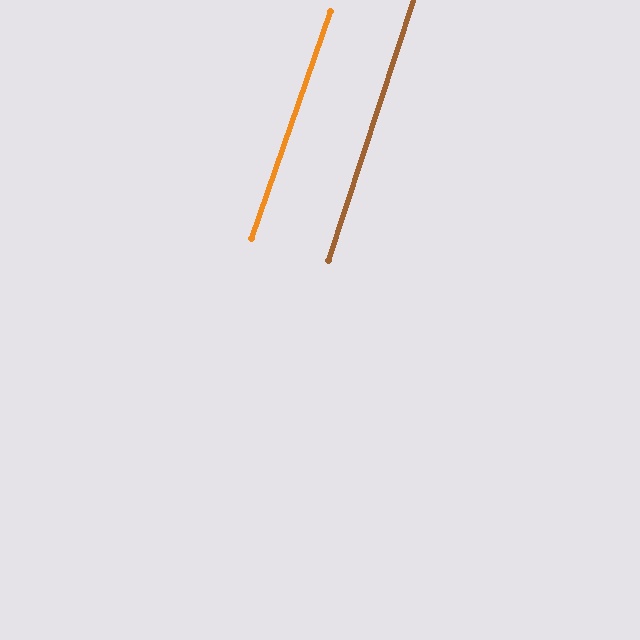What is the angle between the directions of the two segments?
Approximately 1 degree.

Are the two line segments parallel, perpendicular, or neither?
Parallel — their directions differ by only 1.1°.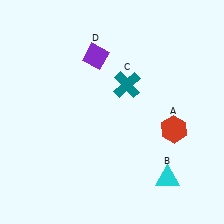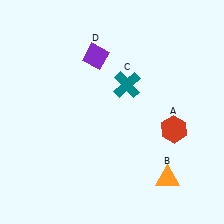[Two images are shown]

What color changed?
The triangle (B) changed from cyan in Image 1 to orange in Image 2.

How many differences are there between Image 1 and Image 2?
There is 1 difference between the two images.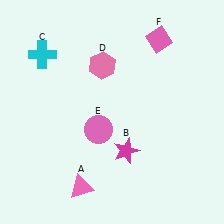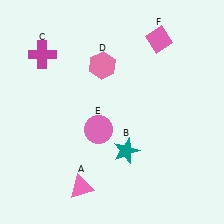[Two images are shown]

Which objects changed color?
B changed from magenta to teal. C changed from cyan to magenta.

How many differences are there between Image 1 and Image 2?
There are 2 differences between the two images.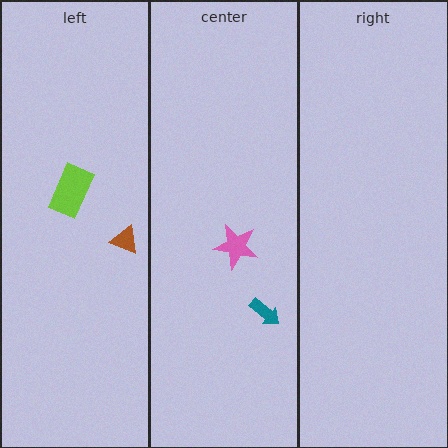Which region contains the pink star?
The center region.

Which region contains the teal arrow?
The center region.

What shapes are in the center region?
The teal arrow, the pink star.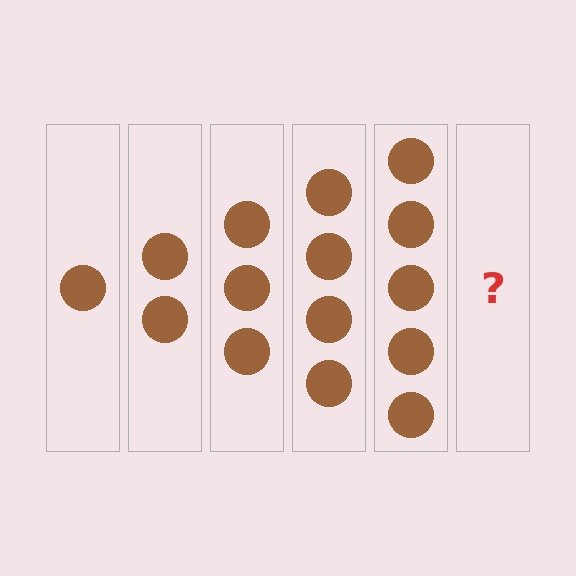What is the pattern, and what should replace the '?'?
The pattern is that each step adds one more circle. The '?' should be 6 circles.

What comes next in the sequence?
The next element should be 6 circles.